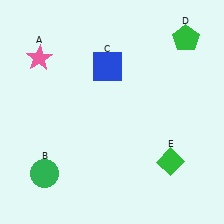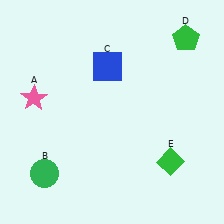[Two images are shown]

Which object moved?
The pink star (A) moved down.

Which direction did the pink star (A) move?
The pink star (A) moved down.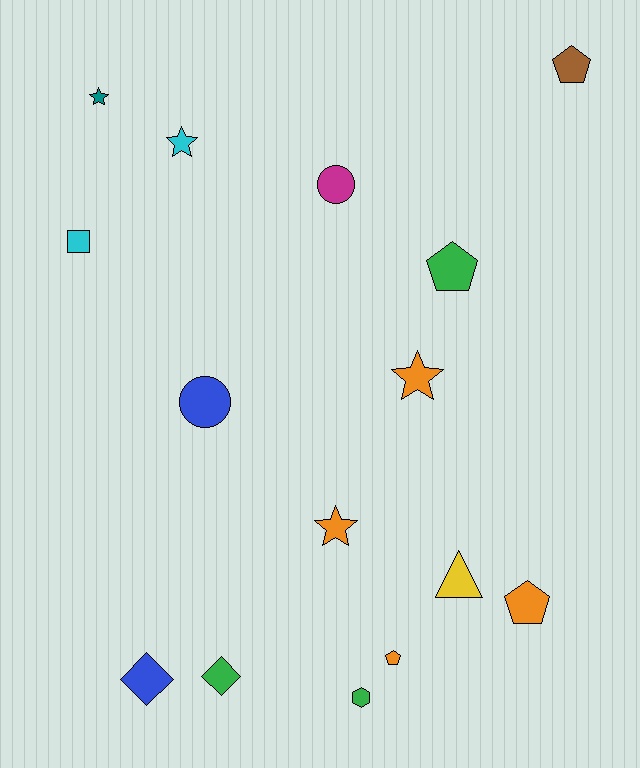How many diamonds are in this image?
There are 2 diamonds.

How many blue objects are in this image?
There are 2 blue objects.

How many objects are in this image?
There are 15 objects.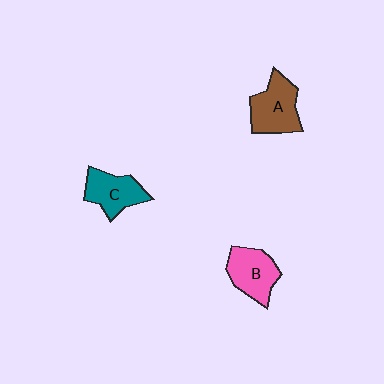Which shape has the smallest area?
Shape C (teal).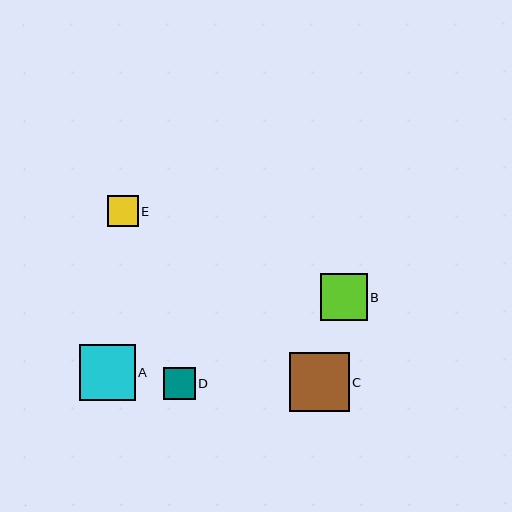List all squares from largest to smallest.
From largest to smallest: C, A, B, D, E.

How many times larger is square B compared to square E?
Square B is approximately 1.5 times the size of square E.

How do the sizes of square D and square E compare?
Square D and square E are approximately the same size.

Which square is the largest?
Square C is the largest with a size of approximately 59 pixels.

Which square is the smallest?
Square E is the smallest with a size of approximately 31 pixels.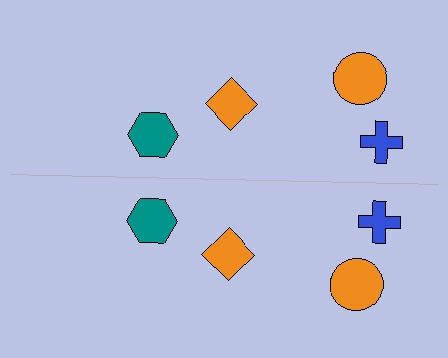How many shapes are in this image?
There are 8 shapes in this image.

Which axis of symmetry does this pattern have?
The pattern has a horizontal axis of symmetry running through the center of the image.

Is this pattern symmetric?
Yes, this pattern has bilateral (reflection) symmetry.